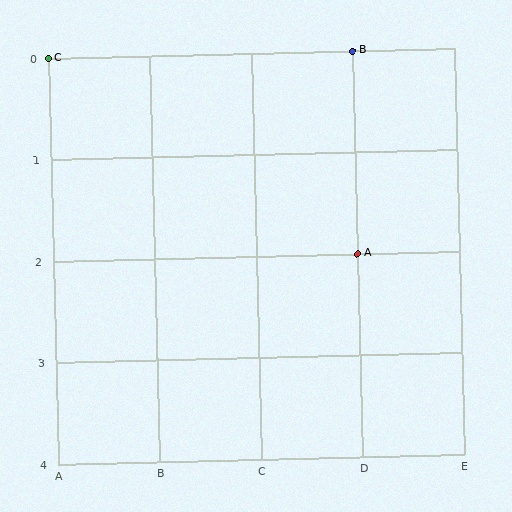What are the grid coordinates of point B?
Point B is at grid coordinates (D, 0).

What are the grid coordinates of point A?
Point A is at grid coordinates (D, 2).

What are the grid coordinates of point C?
Point C is at grid coordinates (A, 0).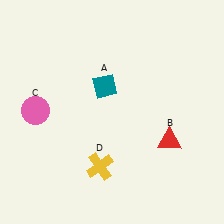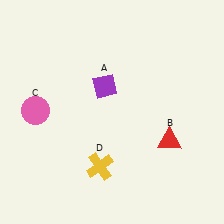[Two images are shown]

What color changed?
The diamond (A) changed from teal in Image 1 to purple in Image 2.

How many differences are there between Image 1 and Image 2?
There is 1 difference between the two images.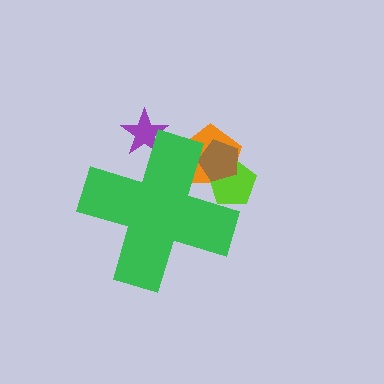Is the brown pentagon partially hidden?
Yes, the brown pentagon is partially hidden behind the green cross.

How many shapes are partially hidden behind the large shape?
4 shapes are partially hidden.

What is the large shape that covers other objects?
A green cross.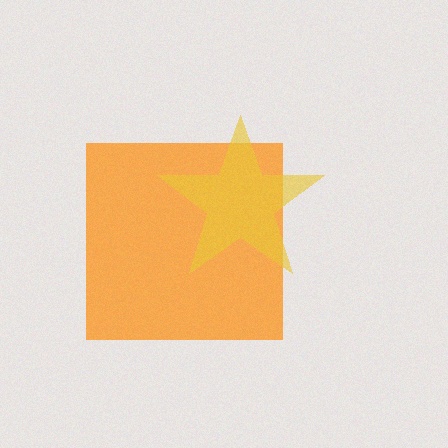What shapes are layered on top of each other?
The layered shapes are: an orange square, a yellow star.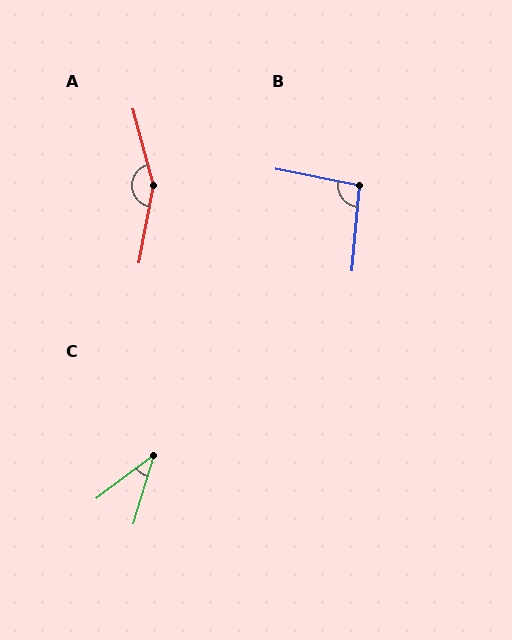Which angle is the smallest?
C, at approximately 36 degrees.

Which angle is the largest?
A, at approximately 155 degrees.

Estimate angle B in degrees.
Approximately 96 degrees.